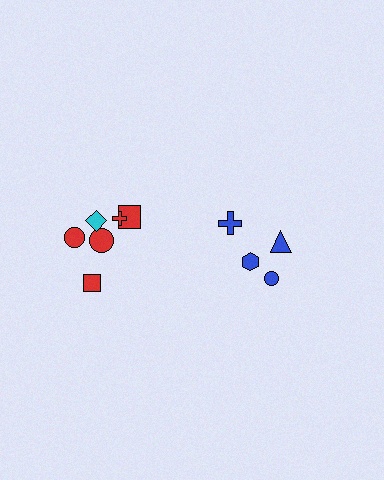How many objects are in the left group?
There are 6 objects.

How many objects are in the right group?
There are 4 objects.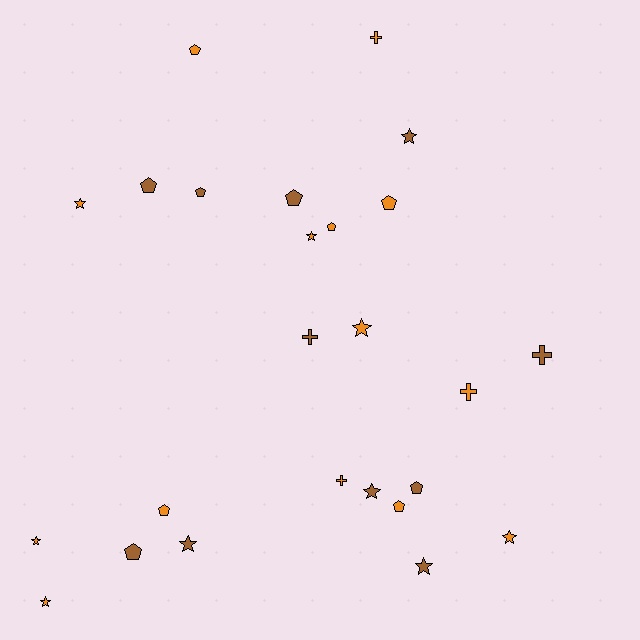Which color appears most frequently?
Orange, with 14 objects.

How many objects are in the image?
There are 25 objects.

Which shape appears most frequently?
Pentagon, with 10 objects.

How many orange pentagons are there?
There are 5 orange pentagons.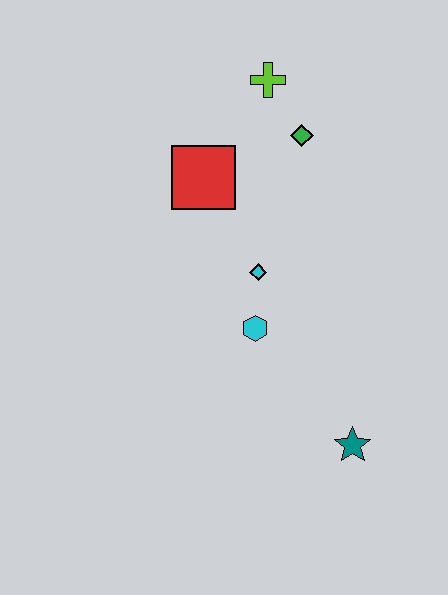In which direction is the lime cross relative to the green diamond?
The lime cross is above the green diamond.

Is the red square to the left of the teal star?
Yes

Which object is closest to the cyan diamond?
The cyan hexagon is closest to the cyan diamond.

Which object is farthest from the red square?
The teal star is farthest from the red square.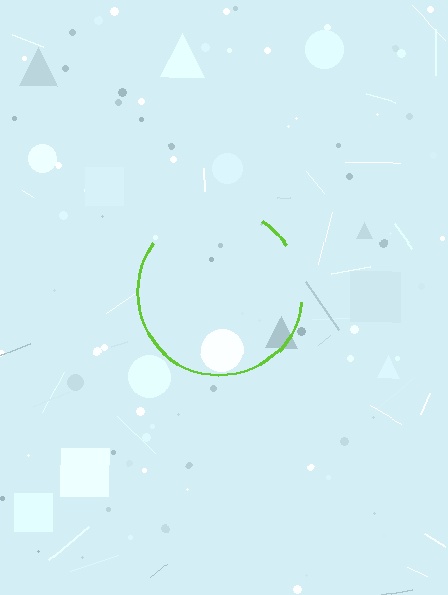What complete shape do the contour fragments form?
The contour fragments form a circle.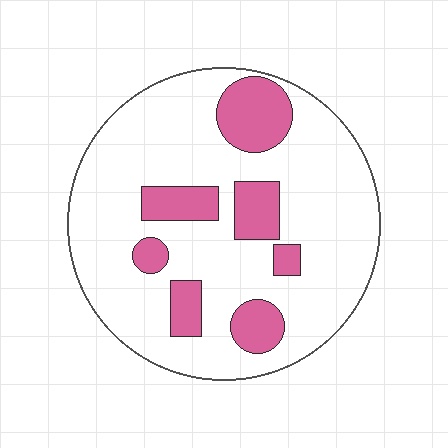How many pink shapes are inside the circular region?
7.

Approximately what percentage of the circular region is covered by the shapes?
Approximately 20%.